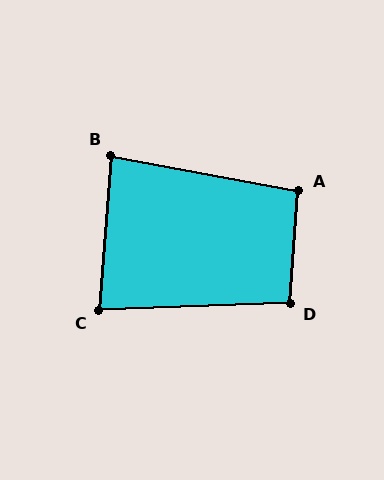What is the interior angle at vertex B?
Approximately 84 degrees (acute).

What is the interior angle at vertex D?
Approximately 96 degrees (obtuse).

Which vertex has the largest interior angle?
A, at approximately 97 degrees.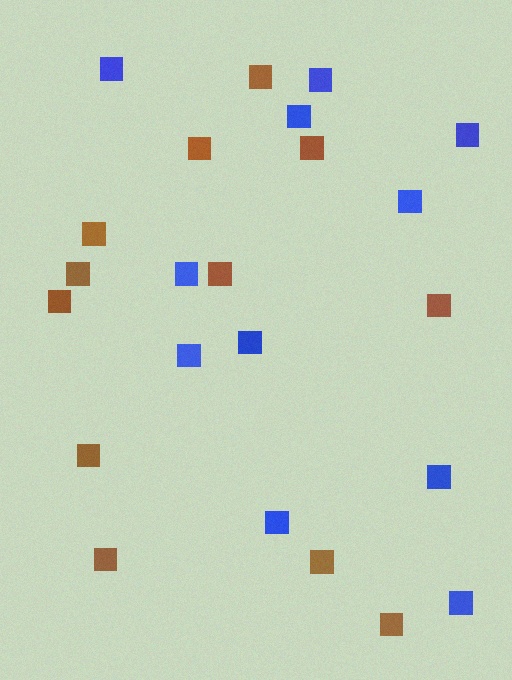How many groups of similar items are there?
There are 2 groups: one group of brown squares (12) and one group of blue squares (11).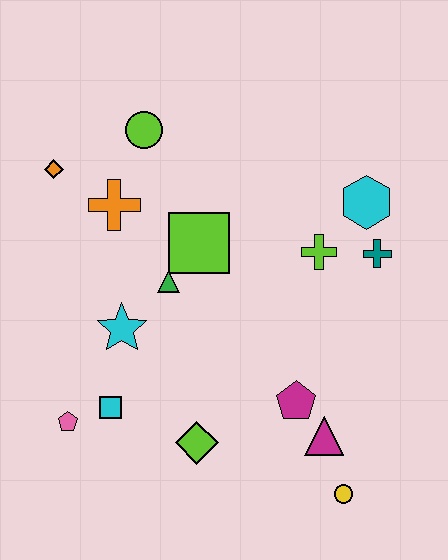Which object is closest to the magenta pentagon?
The magenta triangle is closest to the magenta pentagon.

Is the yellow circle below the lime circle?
Yes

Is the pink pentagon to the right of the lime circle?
No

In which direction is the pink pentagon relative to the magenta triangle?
The pink pentagon is to the left of the magenta triangle.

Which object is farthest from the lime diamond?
The lime circle is farthest from the lime diamond.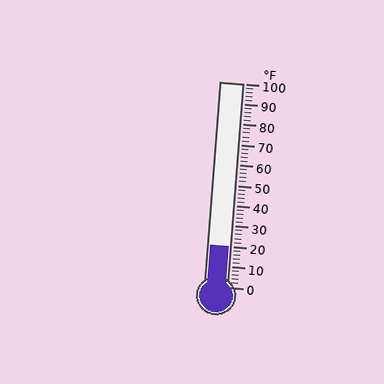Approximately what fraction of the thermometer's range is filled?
The thermometer is filled to approximately 20% of its range.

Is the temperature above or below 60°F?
The temperature is below 60°F.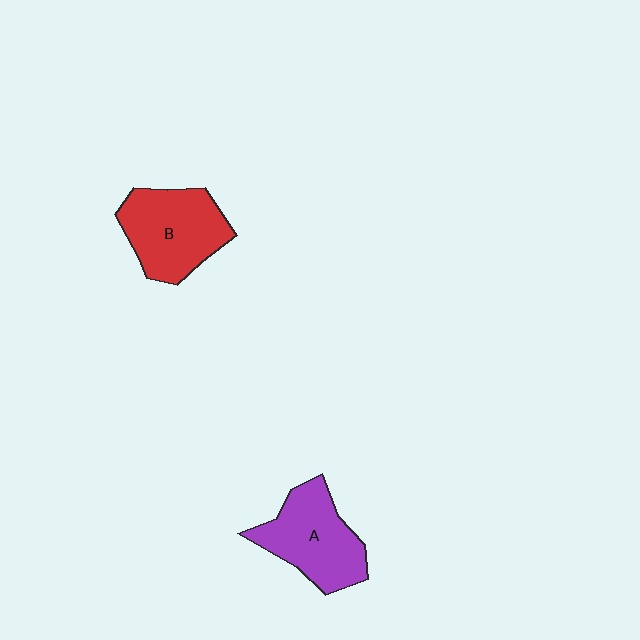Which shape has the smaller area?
Shape A (purple).